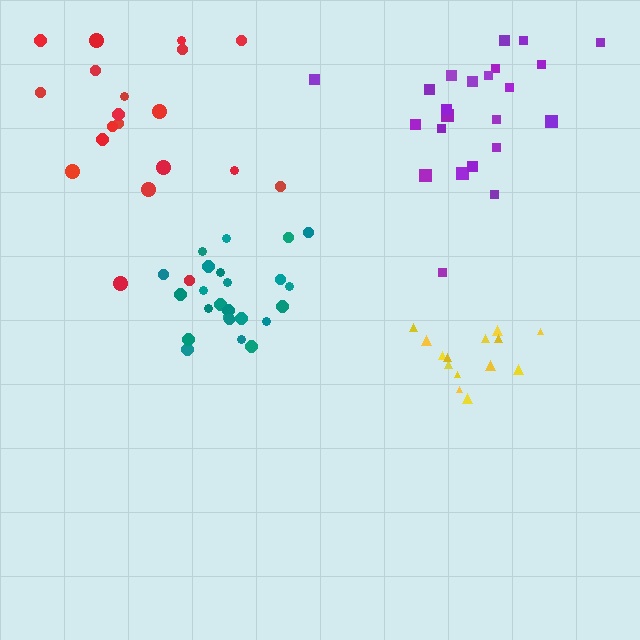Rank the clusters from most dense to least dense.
teal, yellow, purple, red.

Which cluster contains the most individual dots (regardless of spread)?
Teal (24).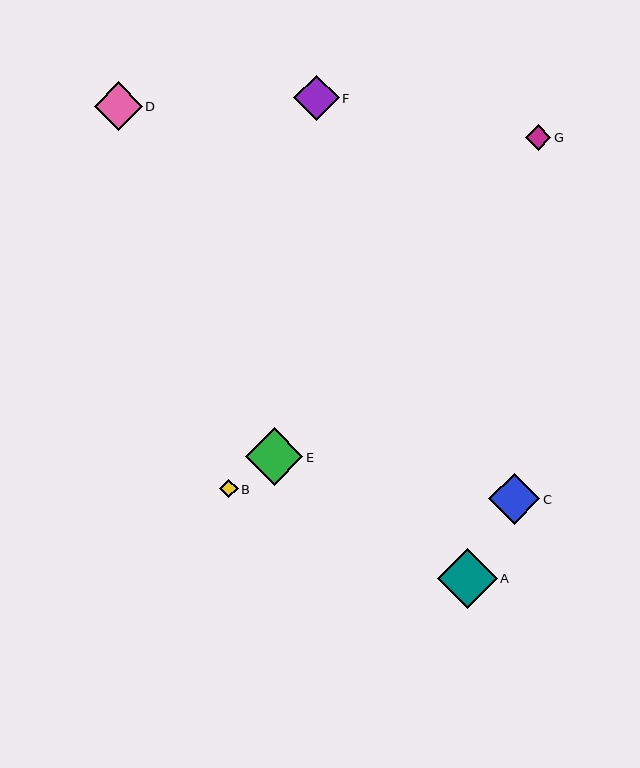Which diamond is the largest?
Diamond A is the largest with a size of approximately 60 pixels.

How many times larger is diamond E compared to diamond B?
Diamond E is approximately 3.1 times the size of diamond B.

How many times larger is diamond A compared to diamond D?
Diamond A is approximately 1.2 times the size of diamond D.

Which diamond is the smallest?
Diamond B is the smallest with a size of approximately 18 pixels.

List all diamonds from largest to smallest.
From largest to smallest: A, E, C, D, F, G, B.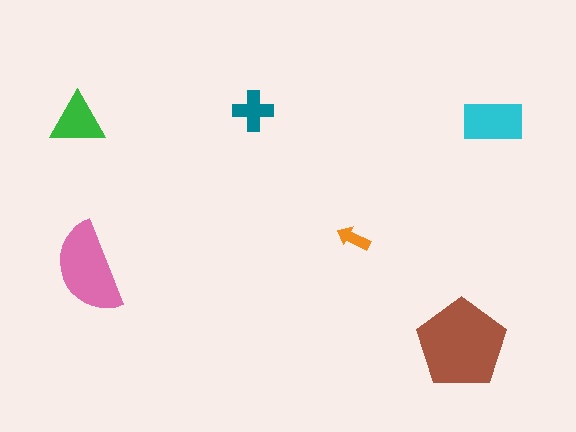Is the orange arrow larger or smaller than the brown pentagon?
Smaller.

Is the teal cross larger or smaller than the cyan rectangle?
Smaller.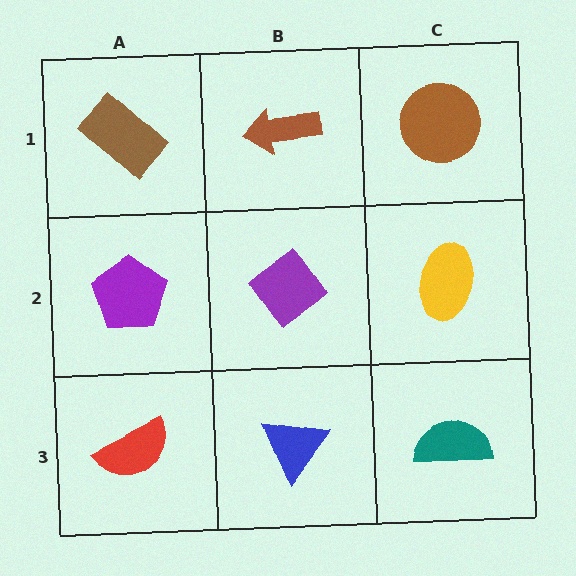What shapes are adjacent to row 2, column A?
A brown rectangle (row 1, column A), a red semicircle (row 3, column A), a purple diamond (row 2, column B).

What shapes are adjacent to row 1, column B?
A purple diamond (row 2, column B), a brown rectangle (row 1, column A), a brown circle (row 1, column C).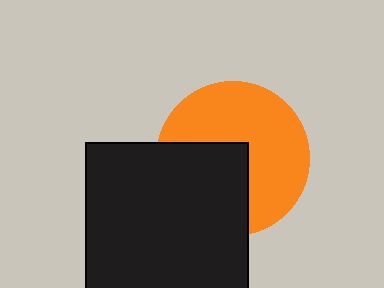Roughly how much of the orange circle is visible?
About half of it is visible (roughly 60%).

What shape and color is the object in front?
The object in front is a black rectangle.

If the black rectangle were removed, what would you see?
You would see the complete orange circle.